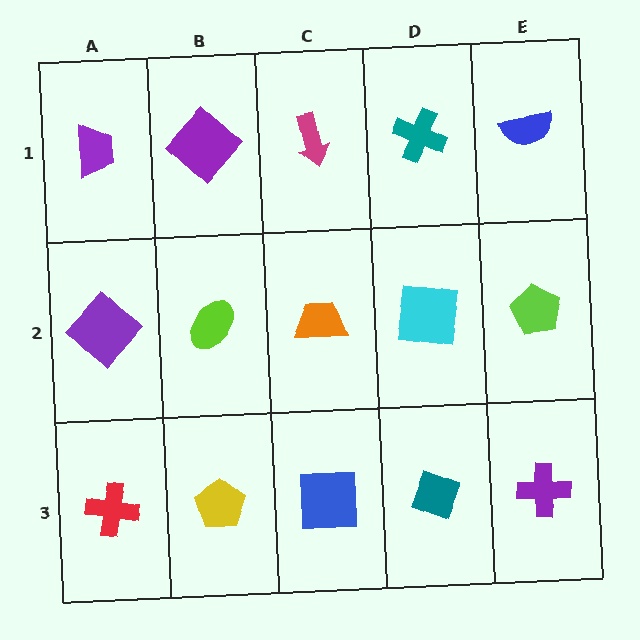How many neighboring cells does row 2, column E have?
3.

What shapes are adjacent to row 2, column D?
A teal cross (row 1, column D), a teal diamond (row 3, column D), an orange trapezoid (row 2, column C), a lime pentagon (row 2, column E).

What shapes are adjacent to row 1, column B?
A lime ellipse (row 2, column B), a purple trapezoid (row 1, column A), a magenta arrow (row 1, column C).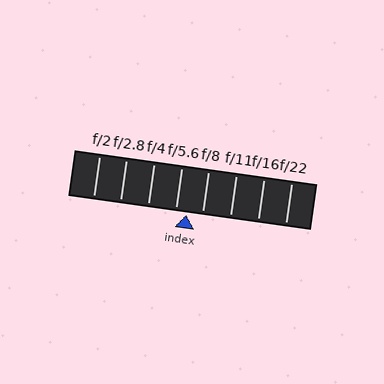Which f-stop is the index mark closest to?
The index mark is closest to f/5.6.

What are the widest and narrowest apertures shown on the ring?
The widest aperture shown is f/2 and the narrowest is f/22.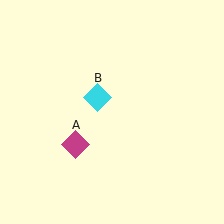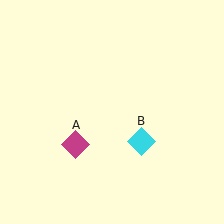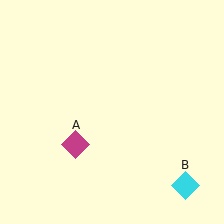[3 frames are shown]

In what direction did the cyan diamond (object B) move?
The cyan diamond (object B) moved down and to the right.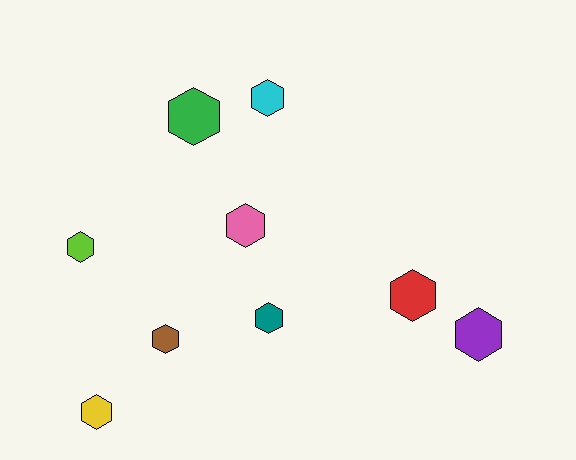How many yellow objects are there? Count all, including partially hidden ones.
There is 1 yellow object.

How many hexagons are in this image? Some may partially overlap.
There are 9 hexagons.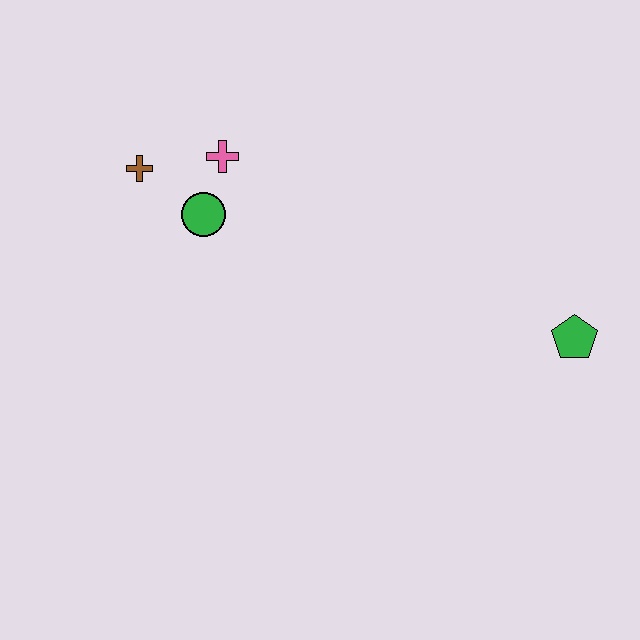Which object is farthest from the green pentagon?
The brown cross is farthest from the green pentagon.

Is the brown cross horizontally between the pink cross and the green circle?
No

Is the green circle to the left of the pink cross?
Yes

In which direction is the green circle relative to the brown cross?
The green circle is to the right of the brown cross.